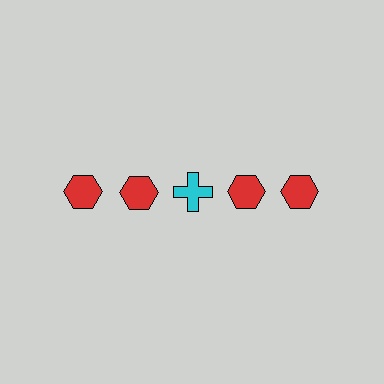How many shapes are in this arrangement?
There are 5 shapes arranged in a grid pattern.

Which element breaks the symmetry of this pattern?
The cyan cross in the top row, center column breaks the symmetry. All other shapes are red hexagons.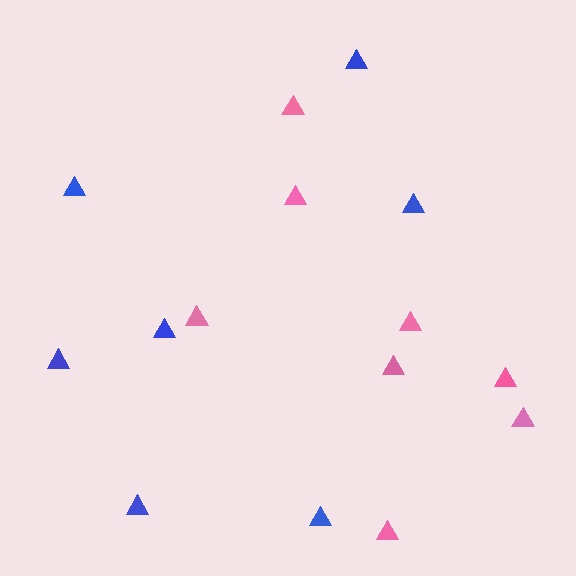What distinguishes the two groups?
There are 2 groups: one group of pink triangles (8) and one group of blue triangles (7).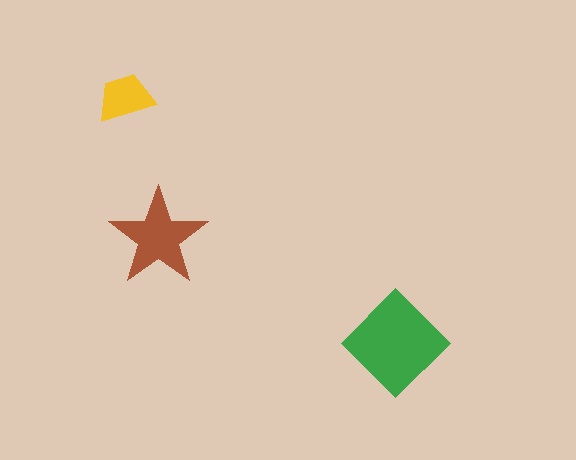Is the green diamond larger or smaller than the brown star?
Larger.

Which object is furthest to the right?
The green diamond is rightmost.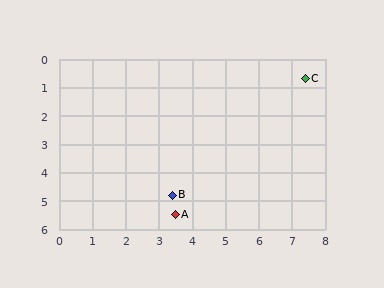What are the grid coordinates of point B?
Point B is at approximately (3.4, 4.8).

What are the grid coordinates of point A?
Point A is at approximately (3.5, 5.5).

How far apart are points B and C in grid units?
Points B and C are about 5.7 grid units apart.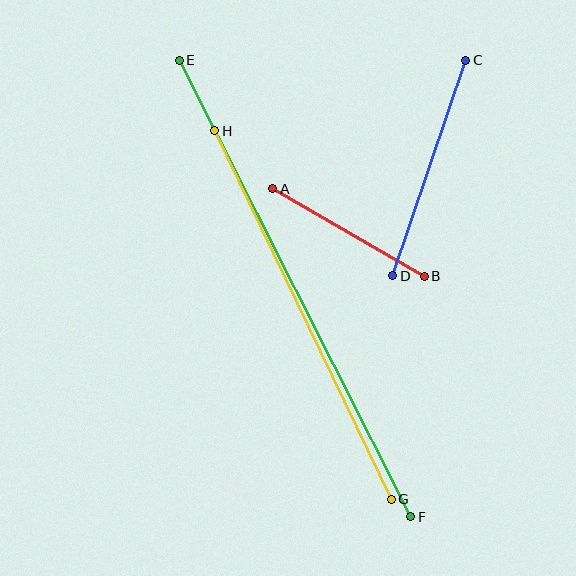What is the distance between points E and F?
The distance is approximately 512 pixels.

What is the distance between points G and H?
The distance is approximately 409 pixels.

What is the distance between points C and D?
The distance is approximately 228 pixels.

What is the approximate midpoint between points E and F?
The midpoint is at approximately (295, 289) pixels.